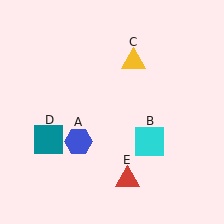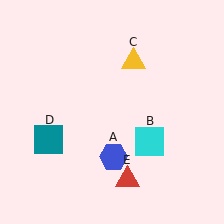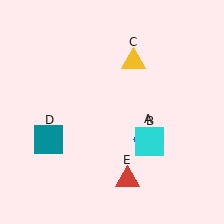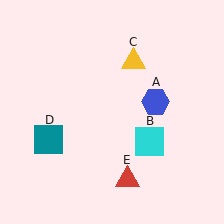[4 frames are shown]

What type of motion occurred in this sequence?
The blue hexagon (object A) rotated counterclockwise around the center of the scene.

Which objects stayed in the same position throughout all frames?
Cyan square (object B) and yellow triangle (object C) and teal square (object D) and red triangle (object E) remained stationary.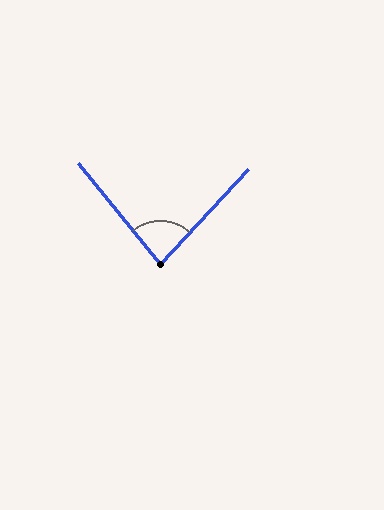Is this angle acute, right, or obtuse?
It is acute.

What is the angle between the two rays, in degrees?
Approximately 82 degrees.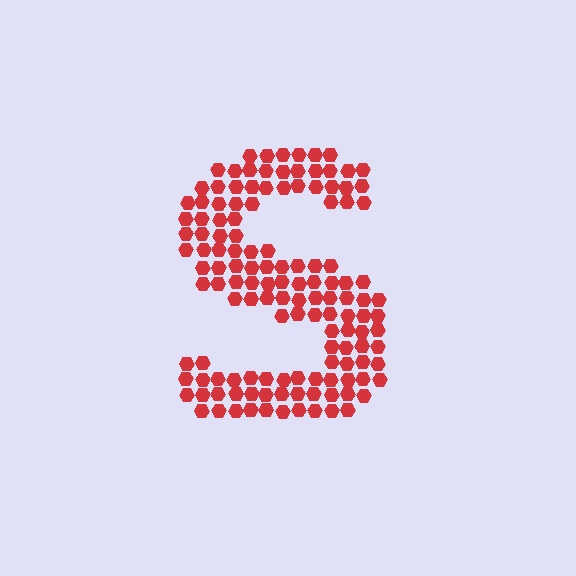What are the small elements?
The small elements are hexagons.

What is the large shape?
The large shape is the letter S.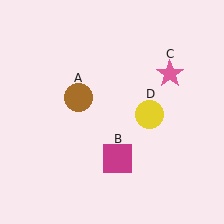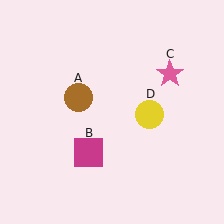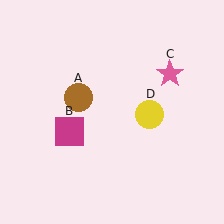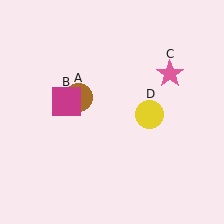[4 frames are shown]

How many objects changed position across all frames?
1 object changed position: magenta square (object B).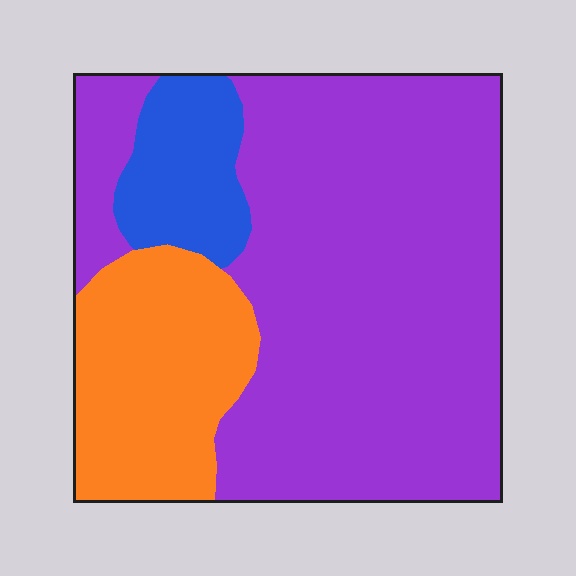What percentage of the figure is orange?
Orange takes up about one fifth (1/5) of the figure.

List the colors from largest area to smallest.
From largest to smallest: purple, orange, blue.